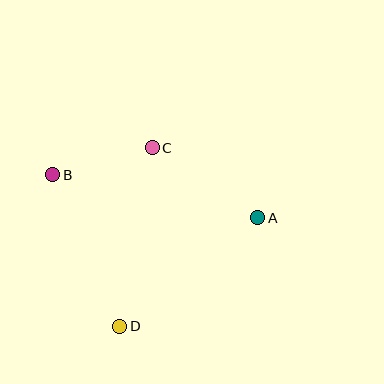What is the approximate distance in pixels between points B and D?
The distance between B and D is approximately 165 pixels.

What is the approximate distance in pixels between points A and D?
The distance between A and D is approximately 176 pixels.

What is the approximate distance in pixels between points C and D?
The distance between C and D is approximately 181 pixels.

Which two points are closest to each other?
Points B and C are closest to each other.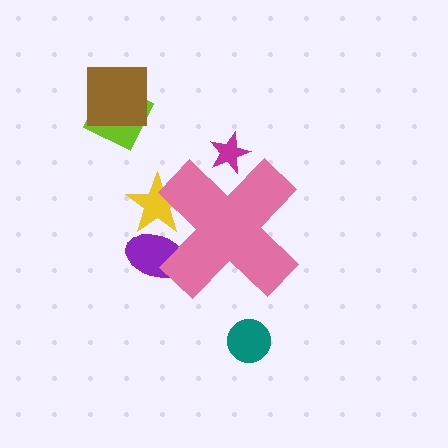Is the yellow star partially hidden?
Yes, the yellow star is partially hidden behind the pink cross.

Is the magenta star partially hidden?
Yes, the magenta star is partially hidden behind the pink cross.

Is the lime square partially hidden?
No, the lime square is fully visible.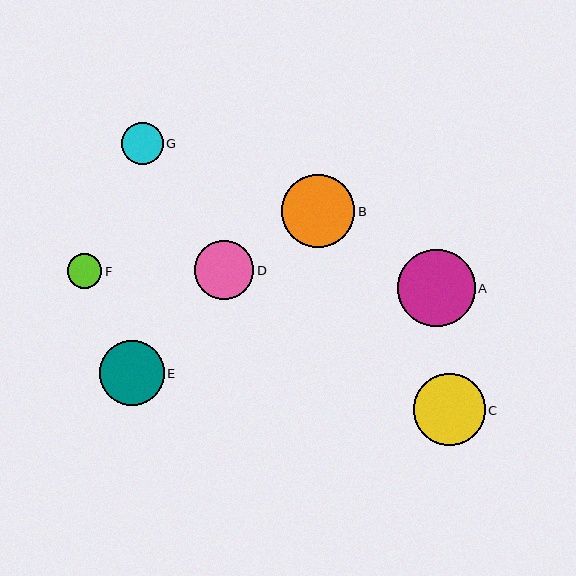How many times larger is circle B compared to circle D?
Circle B is approximately 1.2 times the size of circle D.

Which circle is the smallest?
Circle F is the smallest with a size of approximately 34 pixels.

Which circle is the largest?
Circle A is the largest with a size of approximately 78 pixels.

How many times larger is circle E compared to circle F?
Circle E is approximately 1.9 times the size of circle F.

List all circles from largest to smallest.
From largest to smallest: A, B, C, E, D, G, F.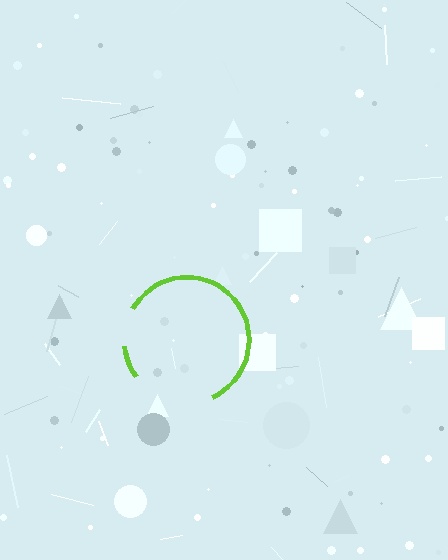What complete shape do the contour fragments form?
The contour fragments form a circle.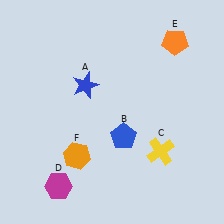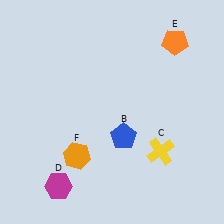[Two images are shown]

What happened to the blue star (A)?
The blue star (A) was removed in Image 2. It was in the top-left area of Image 1.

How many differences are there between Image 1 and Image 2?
There is 1 difference between the two images.